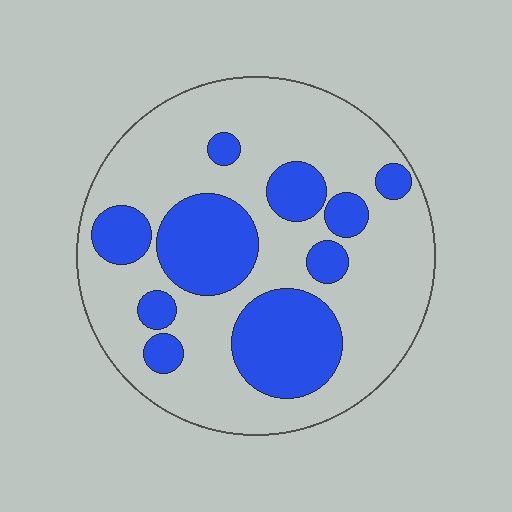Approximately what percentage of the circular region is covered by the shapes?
Approximately 30%.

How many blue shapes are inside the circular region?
10.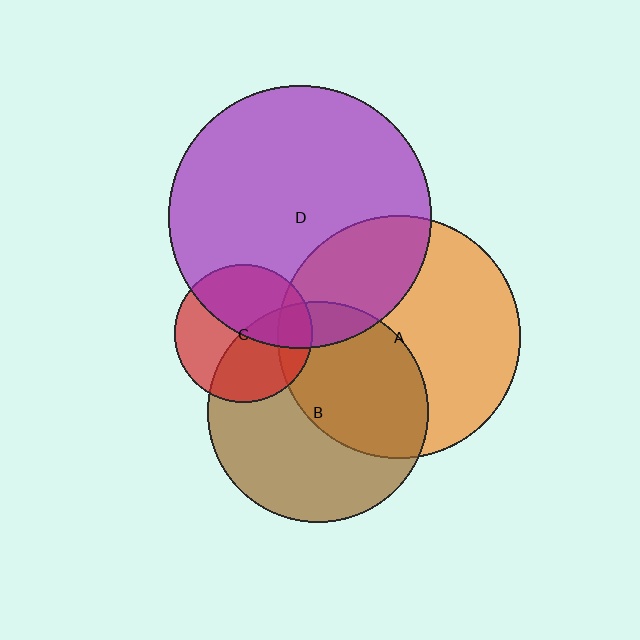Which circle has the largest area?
Circle D (purple).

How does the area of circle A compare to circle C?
Approximately 3.1 times.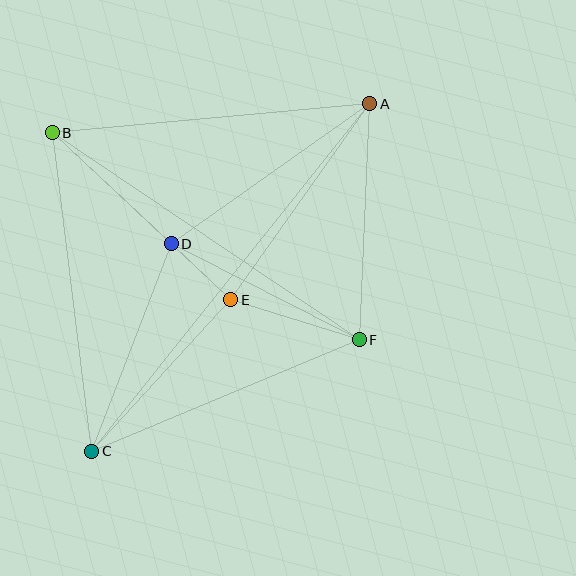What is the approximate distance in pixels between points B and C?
The distance between B and C is approximately 321 pixels.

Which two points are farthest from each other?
Points A and C are farthest from each other.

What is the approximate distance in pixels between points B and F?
The distance between B and F is approximately 370 pixels.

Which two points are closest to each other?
Points D and E are closest to each other.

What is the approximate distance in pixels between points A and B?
The distance between A and B is approximately 318 pixels.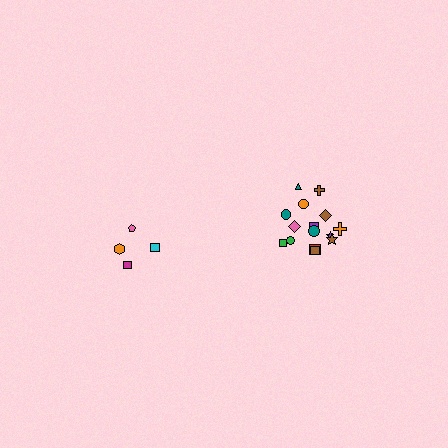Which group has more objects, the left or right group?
The right group.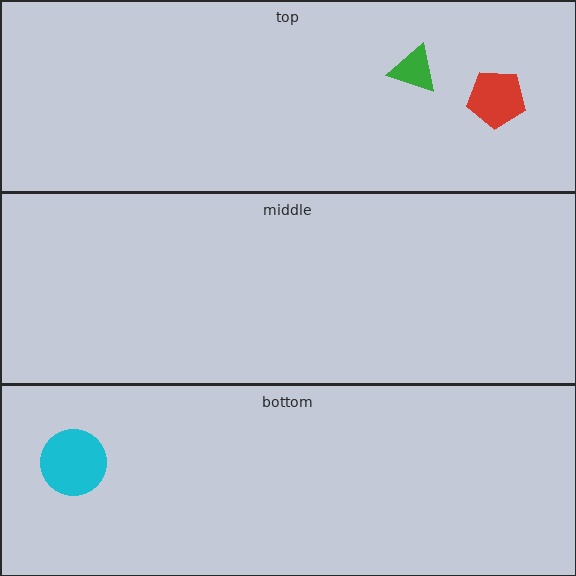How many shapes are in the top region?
2.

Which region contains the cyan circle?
The bottom region.